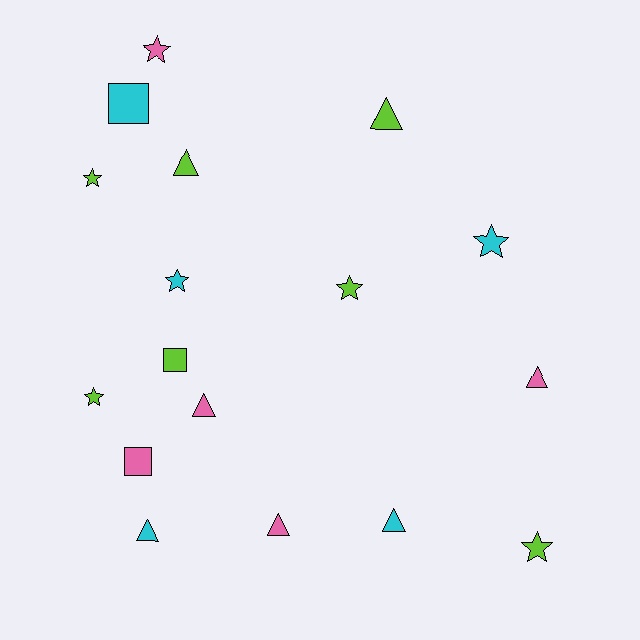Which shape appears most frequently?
Triangle, with 7 objects.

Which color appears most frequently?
Lime, with 7 objects.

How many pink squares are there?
There is 1 pink square.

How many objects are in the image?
There are 17 objects.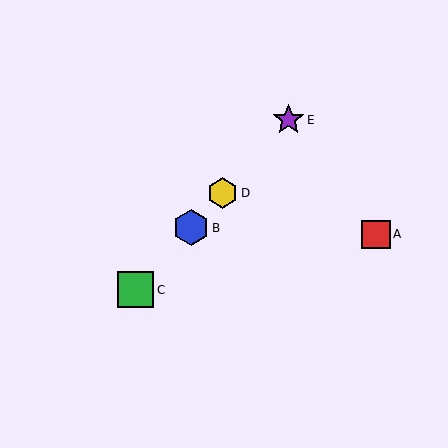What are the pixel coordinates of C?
Object C is at (135, 290).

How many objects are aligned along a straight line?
4 objects (B, C, D, E) are aligned along a straight line.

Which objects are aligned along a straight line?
Objects B, C, D, E are aligned along a straight line.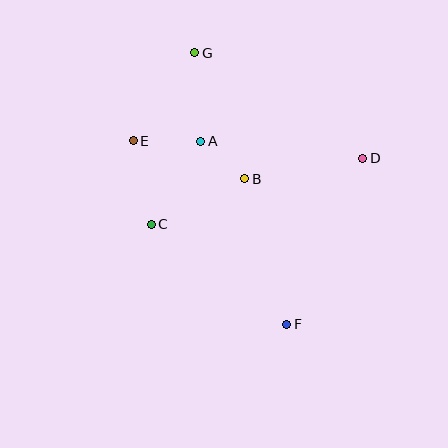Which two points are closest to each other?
Points A and B are closest to each other.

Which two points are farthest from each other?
Points F and G are farthest from each other.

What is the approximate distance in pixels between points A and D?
The distance between A and D is approximately 163 pixels.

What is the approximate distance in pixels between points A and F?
The distance between A and F is approximately 202 pixels.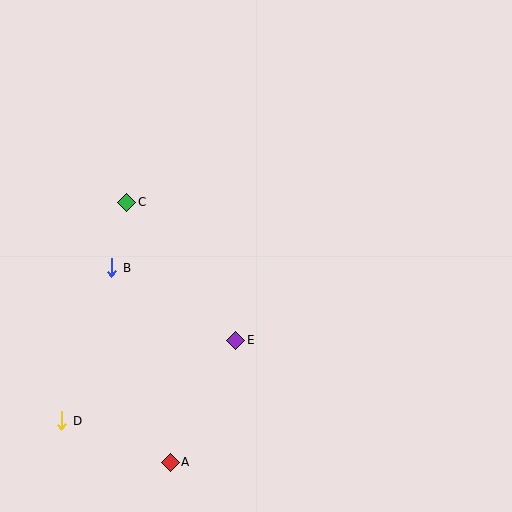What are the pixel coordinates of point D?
Point D is at (62, 421).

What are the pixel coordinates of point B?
Point B is at (112, 268).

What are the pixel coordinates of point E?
Point E is at (236, 340).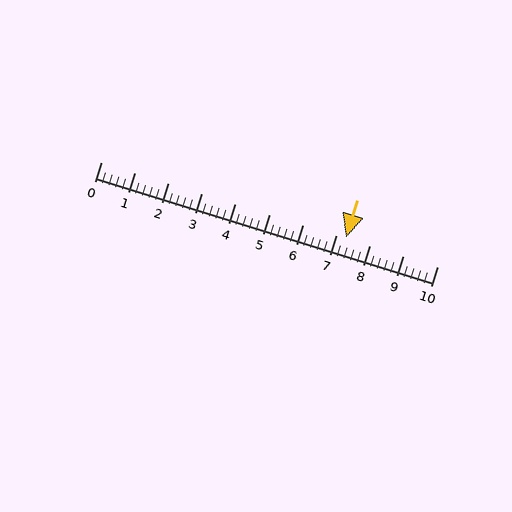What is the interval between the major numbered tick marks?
The major tick marks are spaced 1 units apart.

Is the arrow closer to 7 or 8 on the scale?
The arrow is closer to 7.